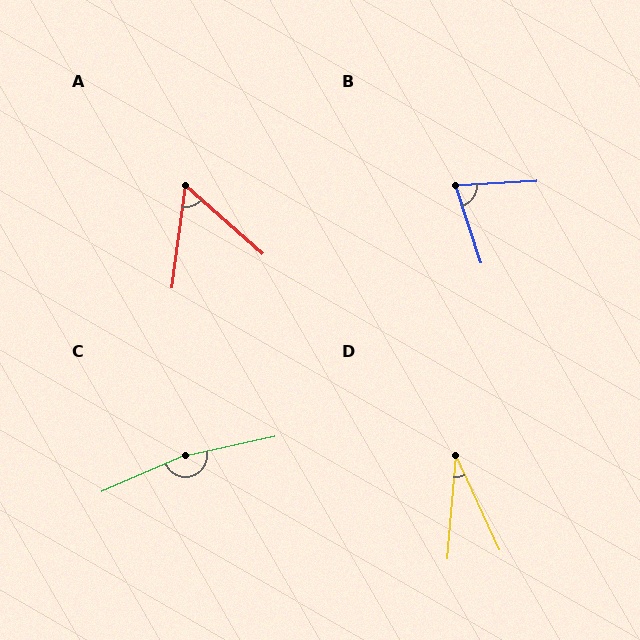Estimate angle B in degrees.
Approximately 75 degrees.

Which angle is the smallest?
D, at approximately 30 degrees.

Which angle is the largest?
C, at approximately 168 degrees.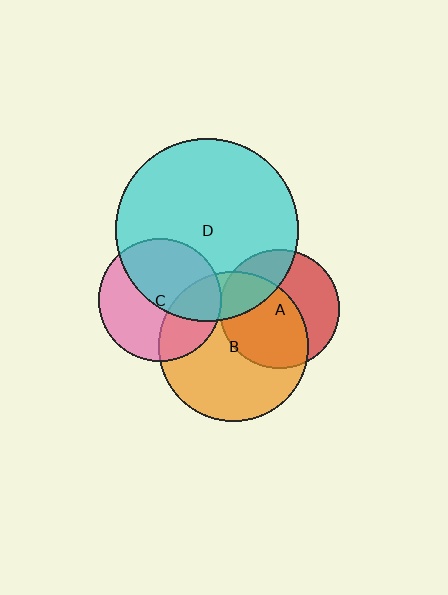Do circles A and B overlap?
Yes.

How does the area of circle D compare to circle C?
Approximately 2.2 times.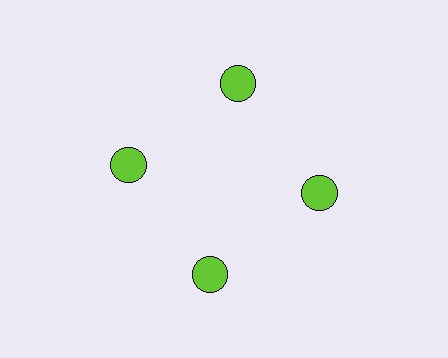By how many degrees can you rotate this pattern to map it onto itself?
The pattern maps onto itself every 90 degrees of rotation.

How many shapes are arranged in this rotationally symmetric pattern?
There are 4 shapes, arranged in 4 groups of 1.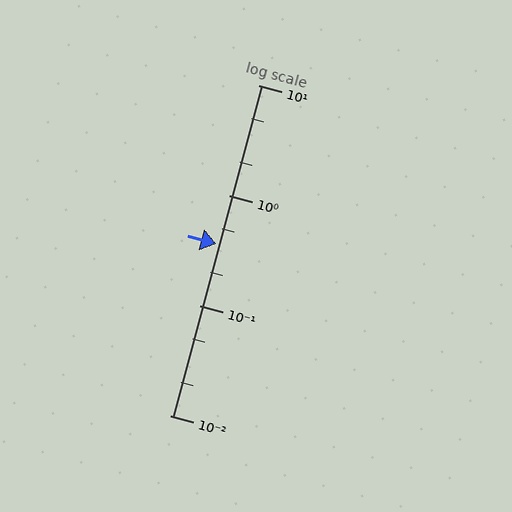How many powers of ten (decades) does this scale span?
The scale spans 3 decades, from 0.01 to 10.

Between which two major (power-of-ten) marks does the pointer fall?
The pointer is between 0.1 and 1.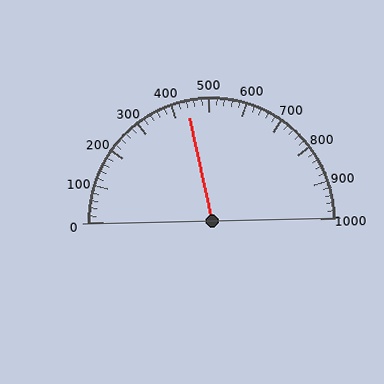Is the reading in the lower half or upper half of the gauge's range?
The reading is in the lower half of the range (0 to 1000).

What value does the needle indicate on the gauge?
The needle indicates approximately 440.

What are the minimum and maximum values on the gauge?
The gauge ranges from 0 to 1000.